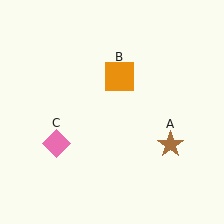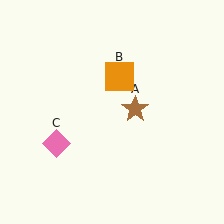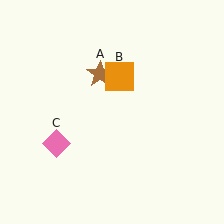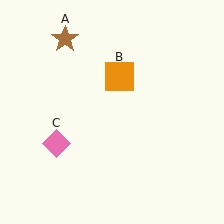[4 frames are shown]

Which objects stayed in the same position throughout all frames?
Orange square (object B) and pink diamond (object C) remained stationary.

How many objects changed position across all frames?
1 object changed position: brown star (object A).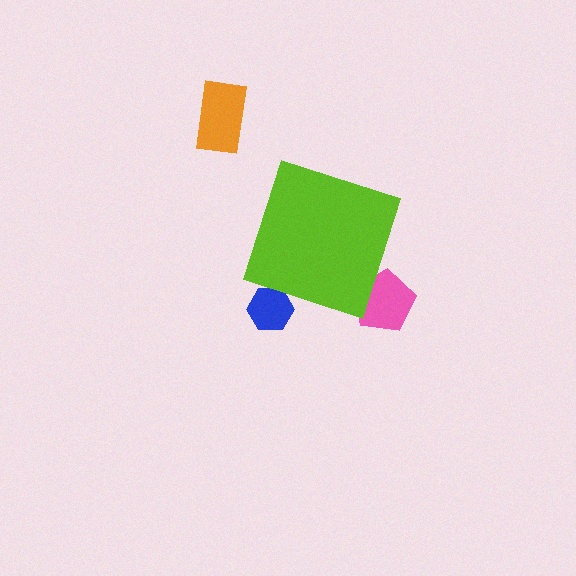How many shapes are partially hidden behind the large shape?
2 shapes are partially hidden.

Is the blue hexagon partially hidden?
Yes, the blue hexagon is partially hidden behind the lime diamond.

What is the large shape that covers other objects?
A lime diamond.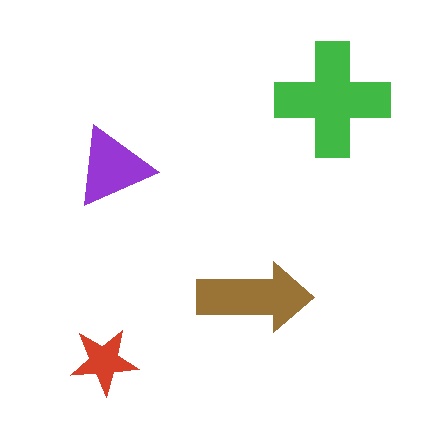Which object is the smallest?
The red star.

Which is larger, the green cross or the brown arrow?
The green cross.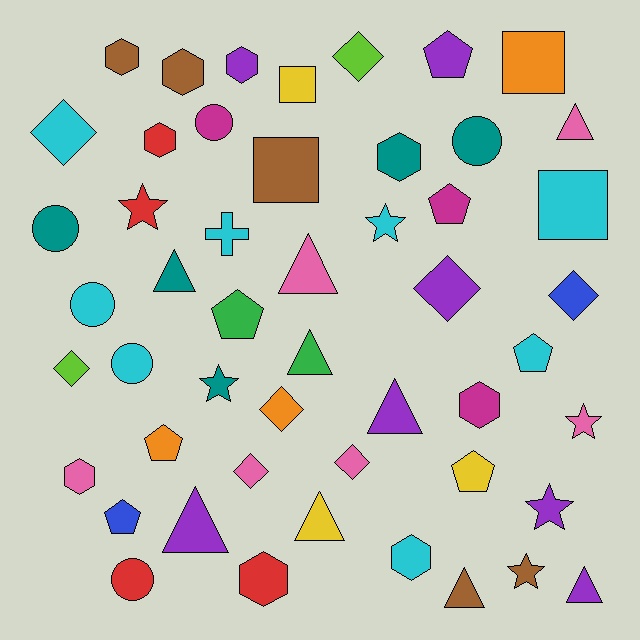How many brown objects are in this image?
There are 5 brown objects.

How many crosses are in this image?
There is 1 cross.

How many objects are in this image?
There are 50 objects.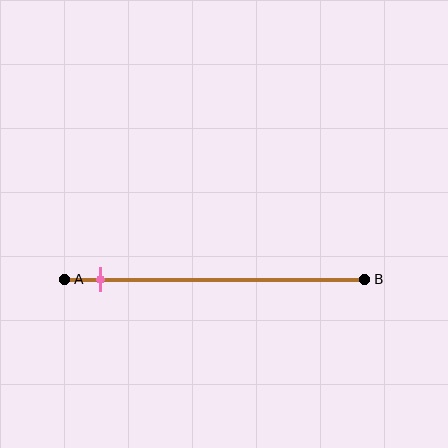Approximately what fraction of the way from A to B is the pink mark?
The pink mark is approximately 10% of the way from A to B.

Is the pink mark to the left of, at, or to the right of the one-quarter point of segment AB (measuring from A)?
The pink mark is to the left of the one-quarter point of segment AB.